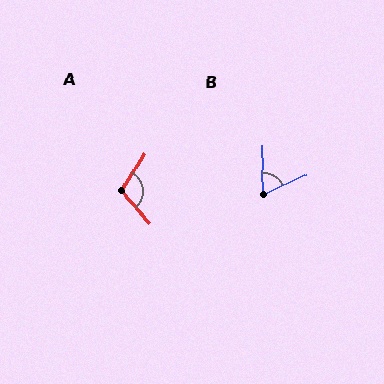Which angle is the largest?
A, at approximately 108 degrees.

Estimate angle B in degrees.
Approximately 67 degrees.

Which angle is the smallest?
B, at approximately 67 degrees.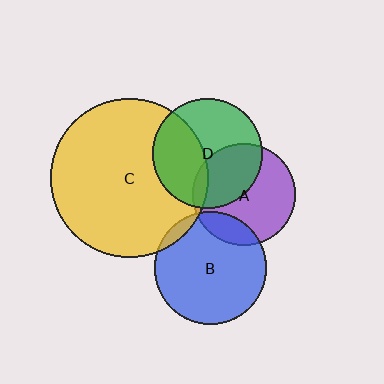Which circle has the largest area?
Circle C (yellow).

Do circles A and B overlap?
Yes.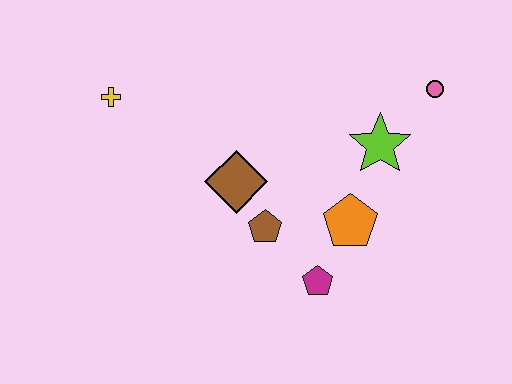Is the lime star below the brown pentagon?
No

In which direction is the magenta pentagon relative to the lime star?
The magenta pentagon is below the lime star.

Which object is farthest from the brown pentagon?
The pink circle is farthest from the brown pentagon.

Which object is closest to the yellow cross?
The brown diamond is closest to the yellow cross.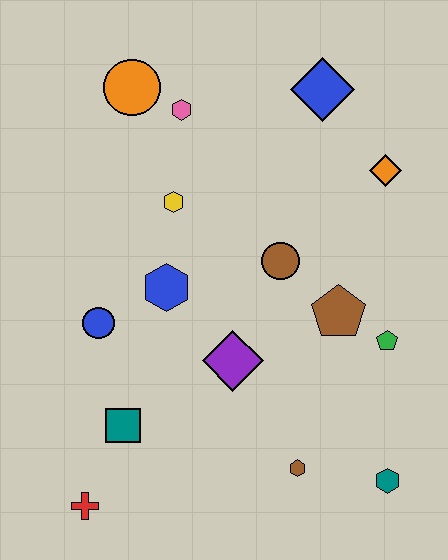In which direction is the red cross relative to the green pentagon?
The red cross is to the left of the green pentagon.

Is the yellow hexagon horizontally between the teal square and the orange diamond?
Yes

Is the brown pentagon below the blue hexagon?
Yes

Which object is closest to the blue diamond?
The orange diamond is closest to the blue diamond.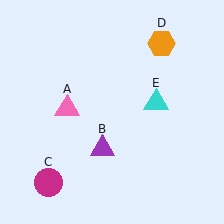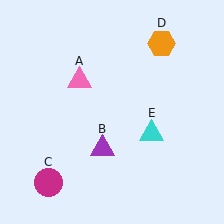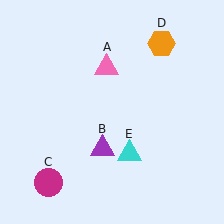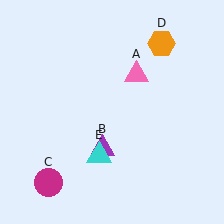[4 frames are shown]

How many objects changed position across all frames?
2 objects changed position: pink triangle (object A), cyan triangle (object E).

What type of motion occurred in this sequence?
The pink triangle (object A), cyan triangle (object E) rotated clockwise around the center of the scene.